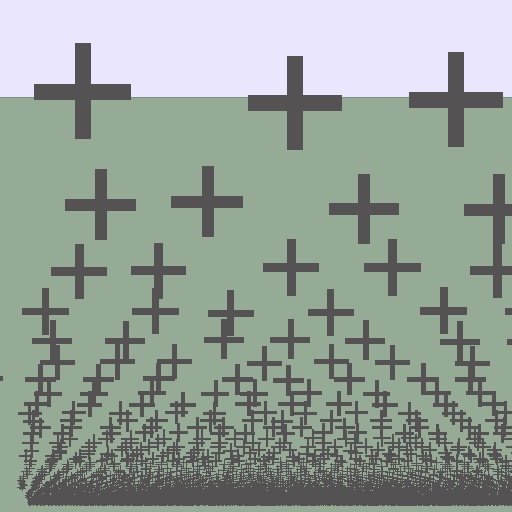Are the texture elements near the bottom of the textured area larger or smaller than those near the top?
Smaller. The gradient is inverted — elements near the bottom are smaller and denser.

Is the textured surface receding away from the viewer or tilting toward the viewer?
The surface appears to tilt toward the viewer. Texture elements get larger and sparser toward the top.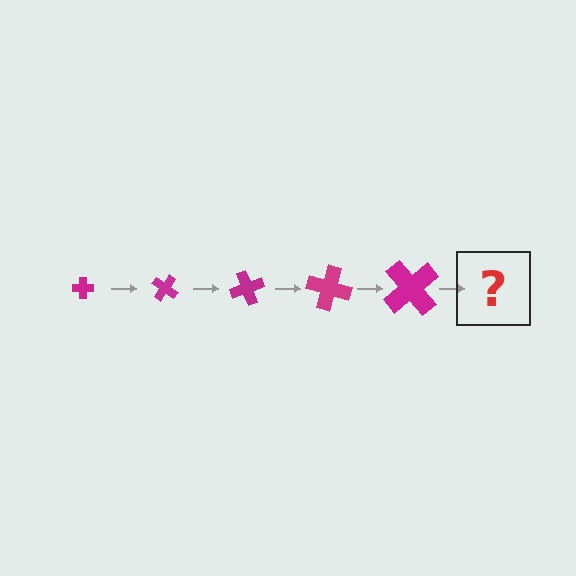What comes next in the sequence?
The next element should be a cross, larger than the previous one and rotated 175 degrees from the start.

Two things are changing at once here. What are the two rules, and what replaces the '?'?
The two rules are that the cross grows larger each step and it rotates 35 degrees each step. The '?' should be a cross, larger than the previous one and rotated 175 degrees from the start.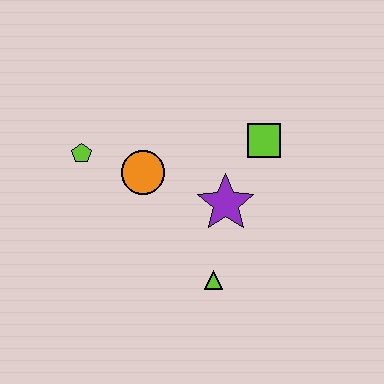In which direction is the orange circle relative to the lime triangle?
The orange circle is above the lime triangle.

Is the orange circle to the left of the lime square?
Yes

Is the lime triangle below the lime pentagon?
Yes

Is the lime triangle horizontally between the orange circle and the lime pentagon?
No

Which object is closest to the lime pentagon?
The orange circle is closest to the lime pentagon.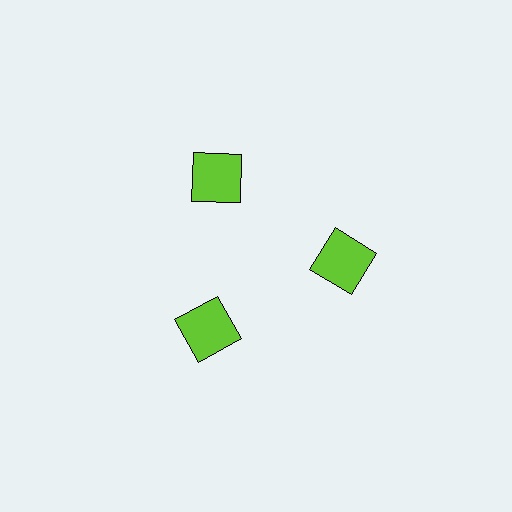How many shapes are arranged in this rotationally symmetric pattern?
There are 3 shapes, arranged in 3 groups of 1.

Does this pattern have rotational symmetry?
Yes, this pattern has 3-fold rotational symmetry. It looks the same after rotating 120 degrees around the center.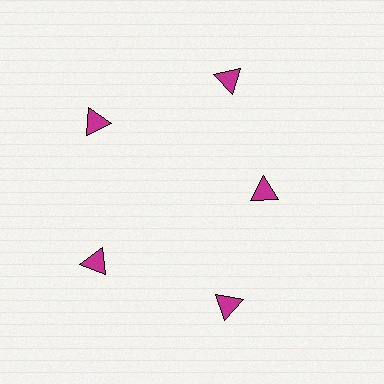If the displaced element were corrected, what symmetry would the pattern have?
It would have 5-fold rotational symmetry — the pattern would map onto itself every 72 degrees.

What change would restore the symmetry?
The symmetry would be restored by moving it outward, back onto the ring so that all 5 triangles sit at equal angles and equal distance from the center.